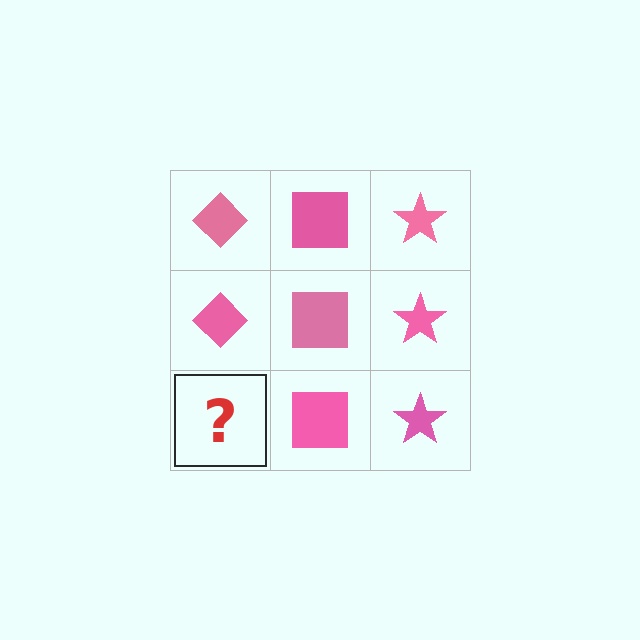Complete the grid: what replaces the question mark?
The question mark should be replaced with a pink diamond.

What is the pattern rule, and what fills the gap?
The rule is that each column has a consistent shape. The gap should be filled with a pink diamond.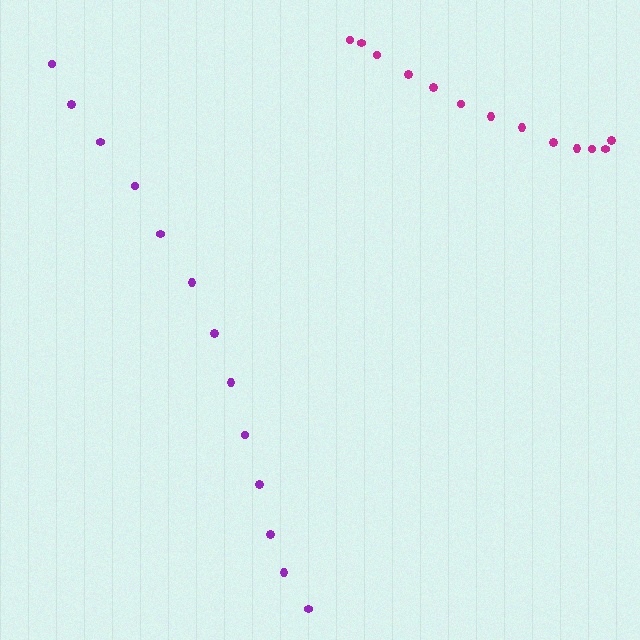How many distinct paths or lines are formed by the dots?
There are 2 distinct paths.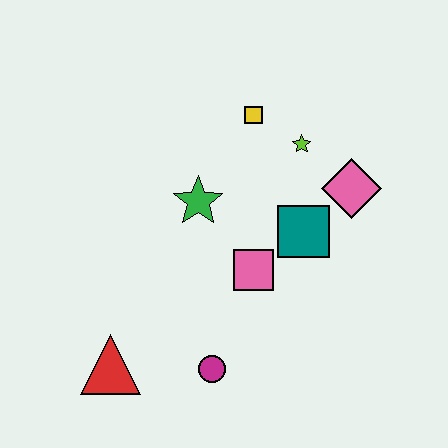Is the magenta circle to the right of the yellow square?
No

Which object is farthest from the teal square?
The red triangle is farthest from the teal square.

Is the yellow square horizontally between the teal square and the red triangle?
Yes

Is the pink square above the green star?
No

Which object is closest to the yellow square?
The lime star is closest to the yellow square.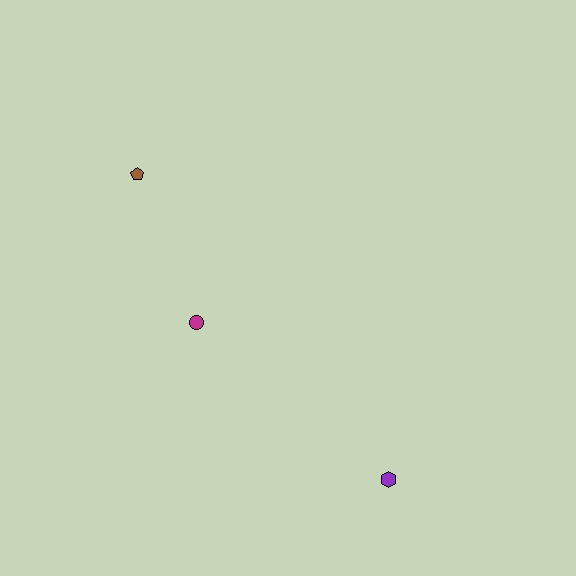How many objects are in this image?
There are 3 objects.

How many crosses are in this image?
There are no crosses.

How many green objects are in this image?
There are no green objects.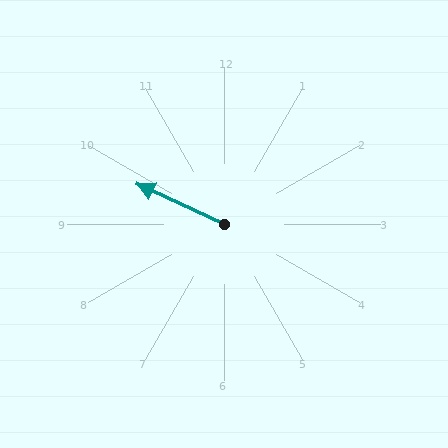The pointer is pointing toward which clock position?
Roughly 10 o'clock.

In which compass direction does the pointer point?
Northwest.